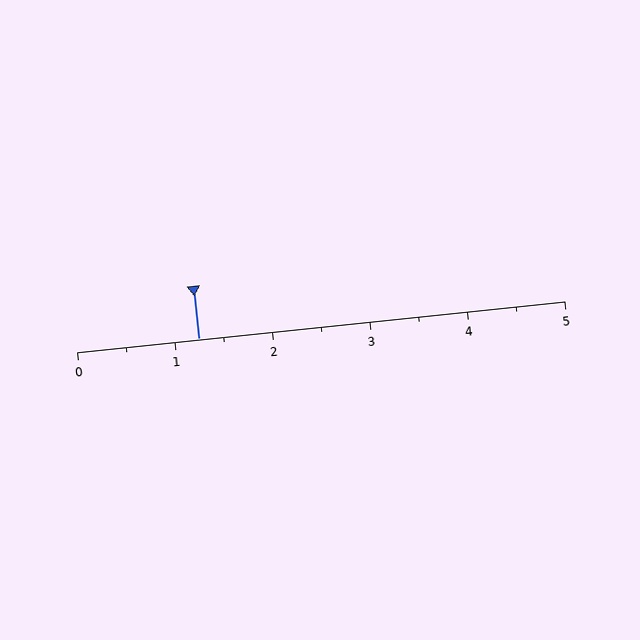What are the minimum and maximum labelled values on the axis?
The axis runs from 0 to 5.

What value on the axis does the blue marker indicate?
The marker indicates approximately 1.2.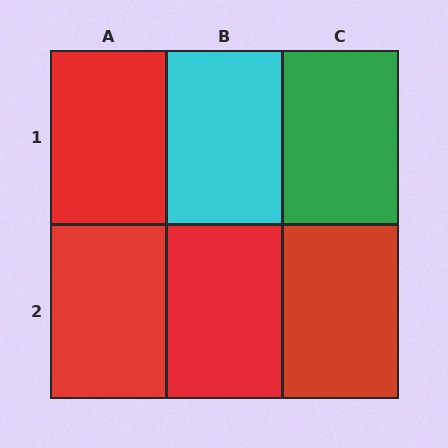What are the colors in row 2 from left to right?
Red, red, red.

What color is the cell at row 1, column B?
Cyan.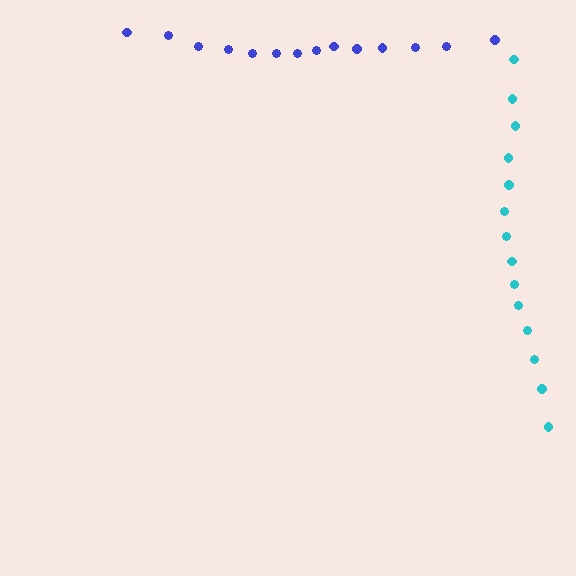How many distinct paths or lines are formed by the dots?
There are 2 distinct paths.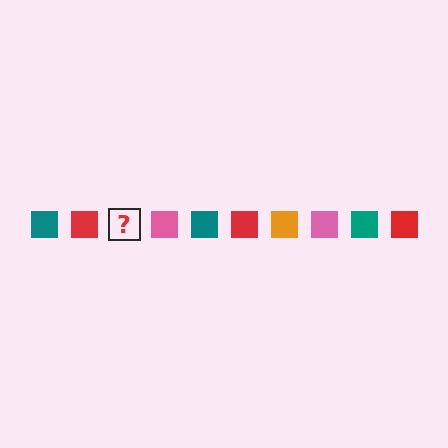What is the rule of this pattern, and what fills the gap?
The rule is that the pattern cycles through teal, red, orange, pink squares. The gap should be filled with an orange square.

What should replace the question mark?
The question mark should be replaced with an orange square.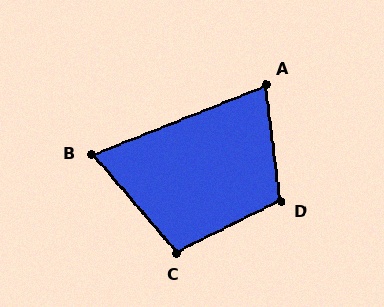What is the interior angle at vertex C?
Approximately 104 degrees (obtuse).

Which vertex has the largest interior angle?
D, at approximately 109 degrees.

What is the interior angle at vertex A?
Approximately 76 degrees (acute).